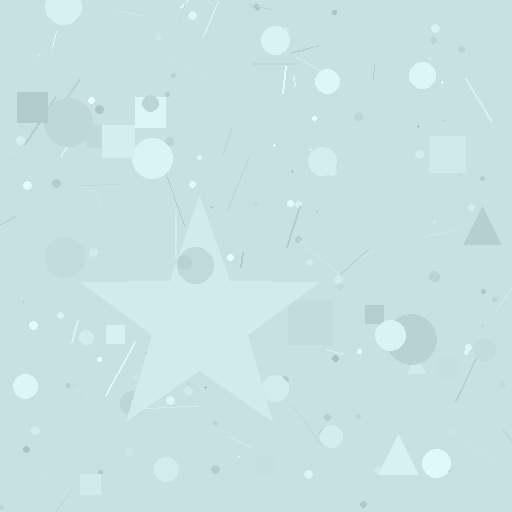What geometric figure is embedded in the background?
A star is embedded in the background.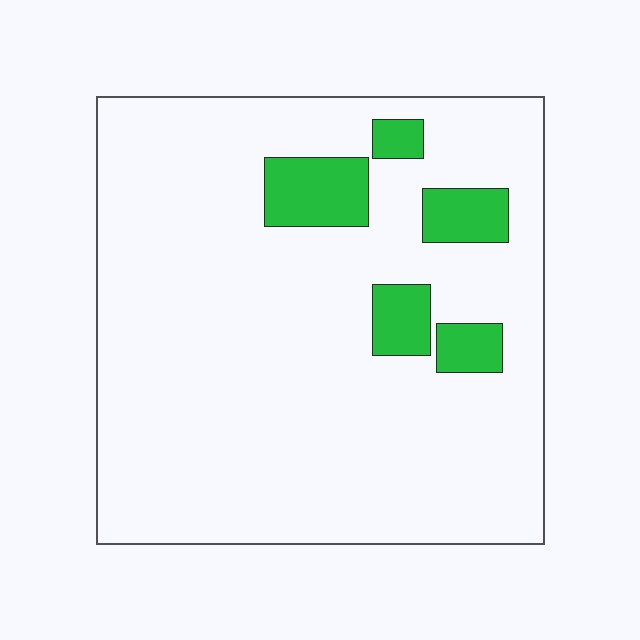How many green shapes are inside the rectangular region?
5.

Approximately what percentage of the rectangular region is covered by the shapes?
Approximately 10%.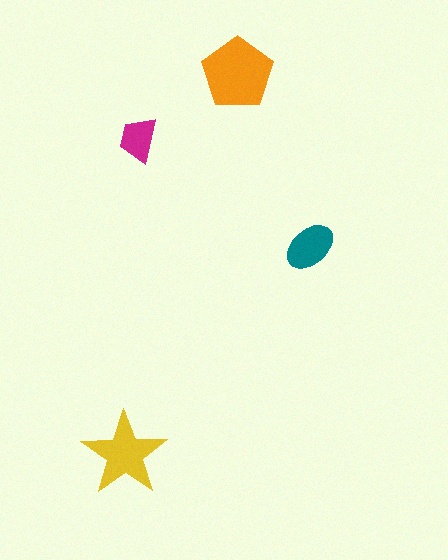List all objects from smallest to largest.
The magenta trapezoid, the teal ellipse, the yellow star, the orange pentagon.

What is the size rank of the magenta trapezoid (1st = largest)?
4th.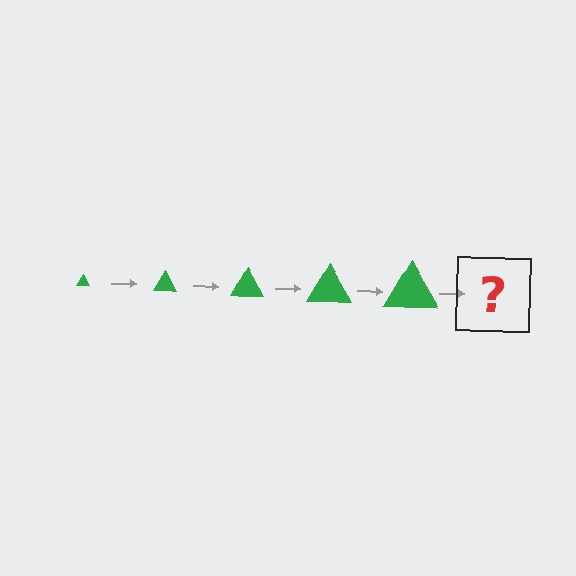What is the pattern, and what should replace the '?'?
The pattern is that the triangle gets progressively larger each step. The '?' should be a green triangle, larger than the previous one.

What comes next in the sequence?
The next element should be a green triangle, larger than the previous one.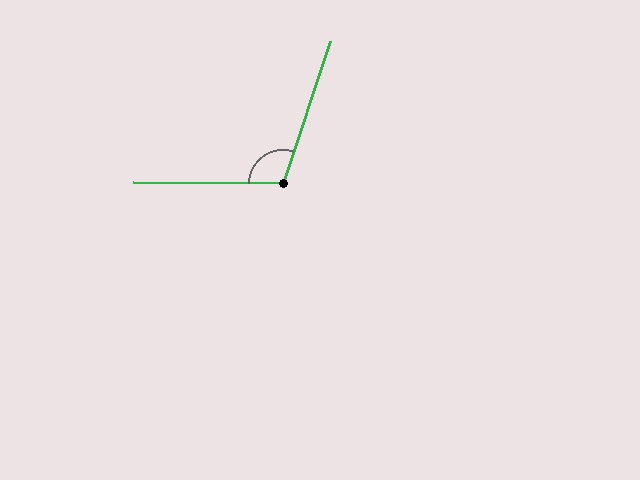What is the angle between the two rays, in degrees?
Approximately 108 degrees.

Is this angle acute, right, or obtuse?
It is obtuse.